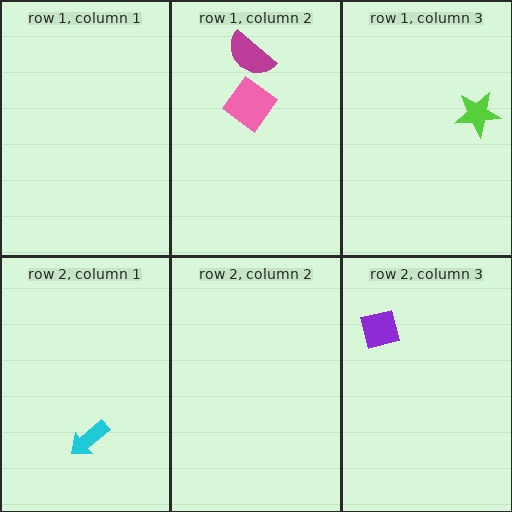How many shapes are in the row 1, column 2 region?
2.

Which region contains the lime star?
The row 1, column 3 region.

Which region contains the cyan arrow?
The row 2, column 1 region.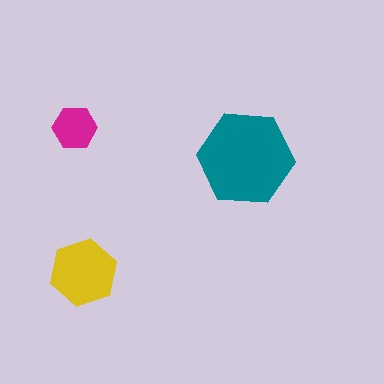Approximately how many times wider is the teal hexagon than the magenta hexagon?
About 2 times wider.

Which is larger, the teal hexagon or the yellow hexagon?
The teal one.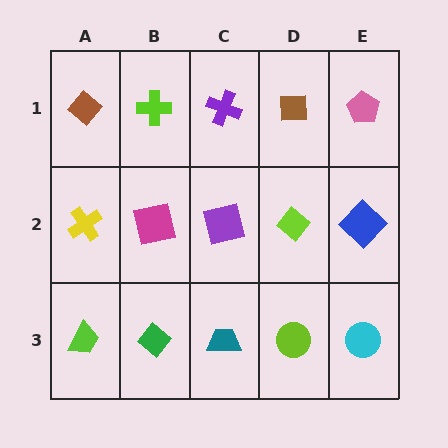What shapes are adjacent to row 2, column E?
A pink pentagon (row 1, column E), a cyan circle (row 3, column E), a lime diamond (row 2, column D).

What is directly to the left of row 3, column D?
A teal trapezoid.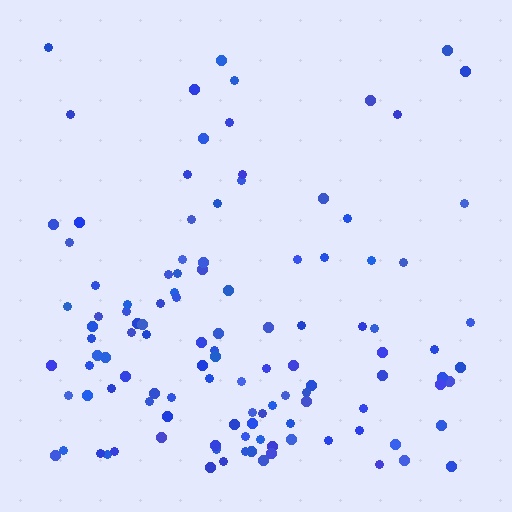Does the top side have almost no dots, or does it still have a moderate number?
Still a moderate number, just noticeably fewer than the bottom.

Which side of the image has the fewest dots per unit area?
The top.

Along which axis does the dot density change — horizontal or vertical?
Vertical.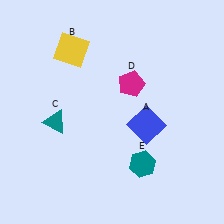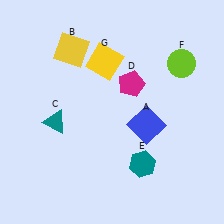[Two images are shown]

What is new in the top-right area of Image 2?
A lime circle (F) was added in the top-right area of Image 2.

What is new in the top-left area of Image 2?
A yellow square (G) was added in the top-left area of Image 2.